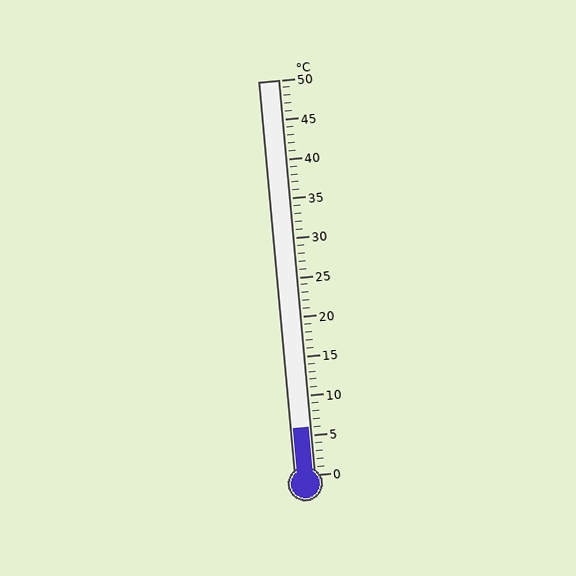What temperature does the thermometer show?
The thermometer shows approximately 6°C.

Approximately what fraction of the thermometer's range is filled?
The thermometer is filled to approximately 10% of its range.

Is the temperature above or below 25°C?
The temperature is below 25°C.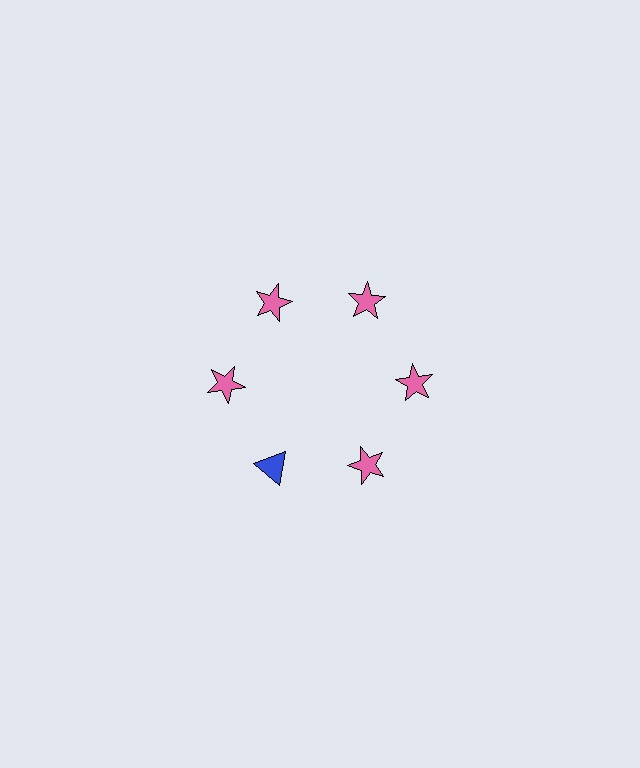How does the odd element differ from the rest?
It differs in both color (blue instead of pink) and shape (triangle instead of star).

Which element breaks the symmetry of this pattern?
The blue triangle at roughly the 7 o'clock position breaks the symmetry. All other shapes are pink stars.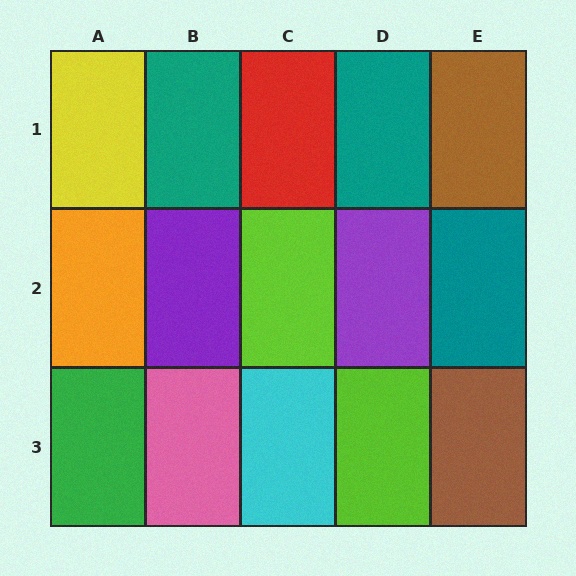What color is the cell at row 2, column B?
Purple.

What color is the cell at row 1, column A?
Yellow.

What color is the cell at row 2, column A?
Orange.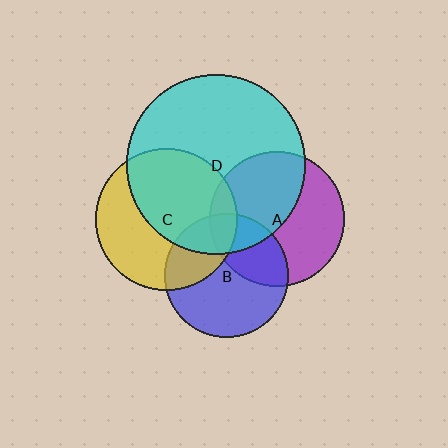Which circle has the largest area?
Circle D (cyan).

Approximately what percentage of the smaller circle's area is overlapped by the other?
Approximately 50%.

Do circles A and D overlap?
Yes.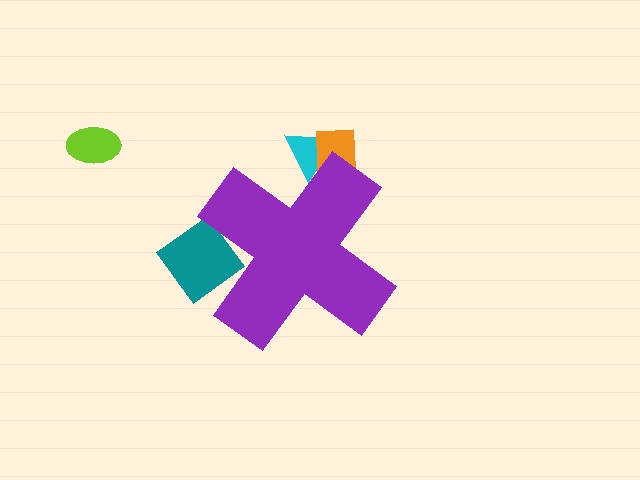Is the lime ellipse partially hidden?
No, the lime ellipse is fully visible.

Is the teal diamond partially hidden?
Yes, the teal diamond is partially hidden behind the purple cross.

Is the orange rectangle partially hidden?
Yes, the orange rectangle is partially hidden behind the purple cross.